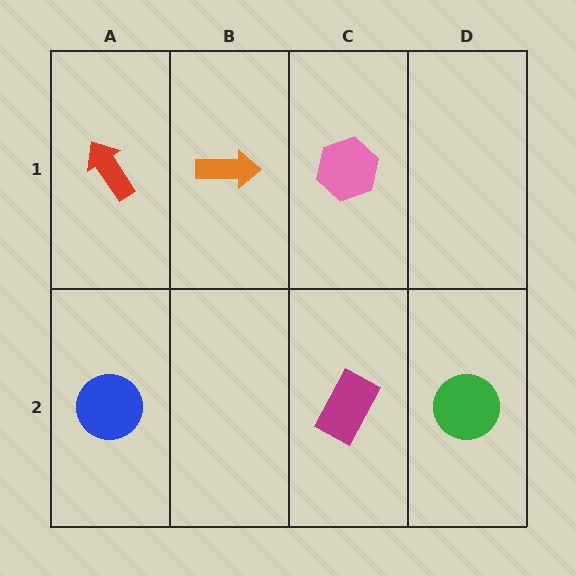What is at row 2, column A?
A blue circle.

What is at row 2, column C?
A magenta rectangle.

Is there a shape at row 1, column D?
No, that cell is empty.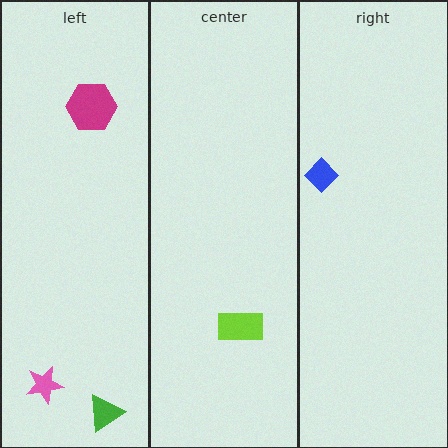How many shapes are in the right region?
1.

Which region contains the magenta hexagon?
The left region.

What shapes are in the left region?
The magenta hexagon, the pink star, the green triangle.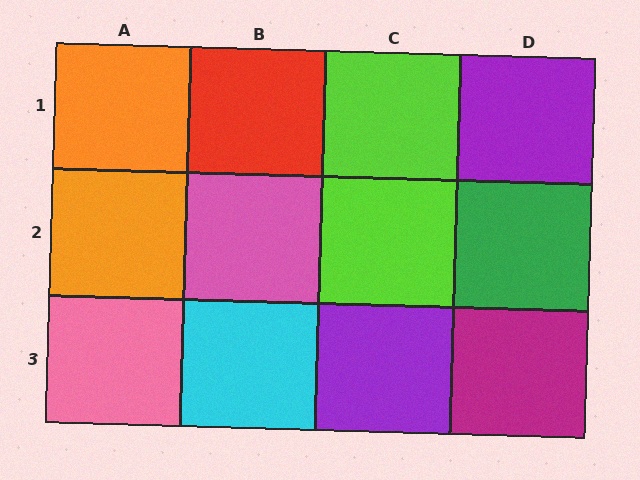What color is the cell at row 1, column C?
Lime.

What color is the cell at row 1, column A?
Orange.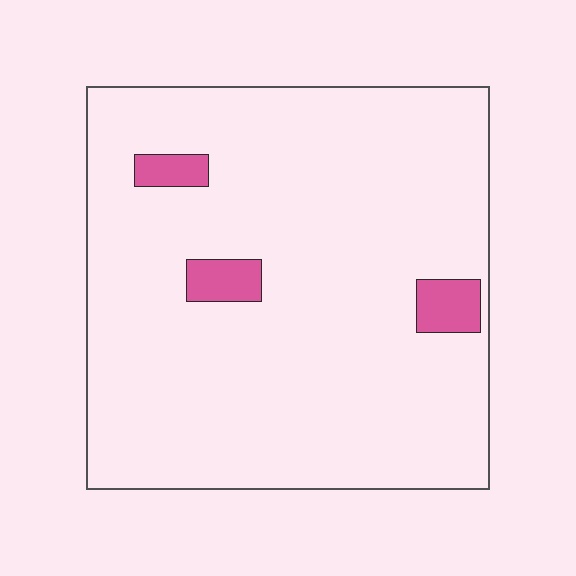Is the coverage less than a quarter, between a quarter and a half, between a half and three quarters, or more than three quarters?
Less than a quarter.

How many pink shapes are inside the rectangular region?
3.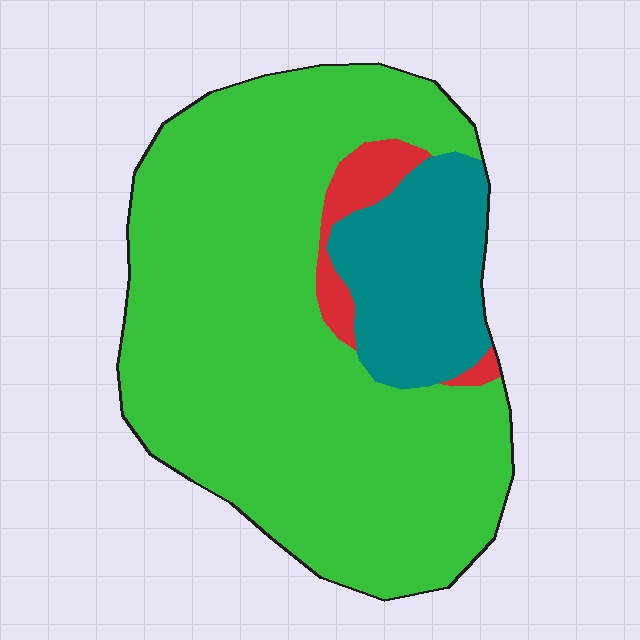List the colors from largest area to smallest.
From largest to smallest: green, teal, red.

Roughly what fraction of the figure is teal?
Teal covers about 15% of the figure.